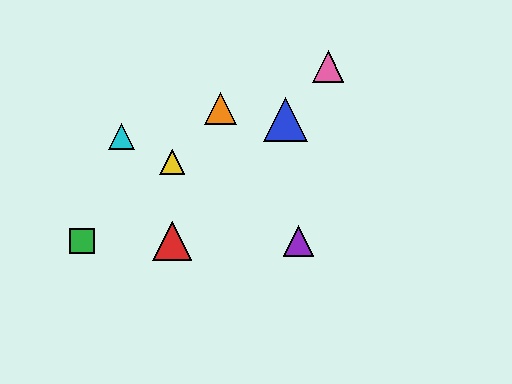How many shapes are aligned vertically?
2 shapes (the red triangle, the yellow triangle) are aligned vertically.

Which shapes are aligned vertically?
The red triangle, the yellow triangle are aligned vertically.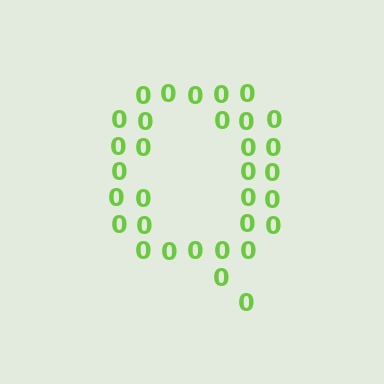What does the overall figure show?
The overall figure shows the letter Q.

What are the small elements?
The small elements are digit 0's.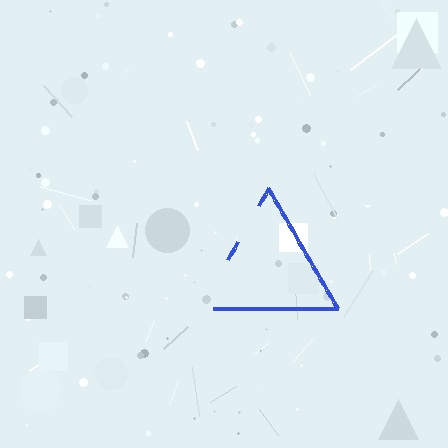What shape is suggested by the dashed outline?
The dashed outline suggests a triangle.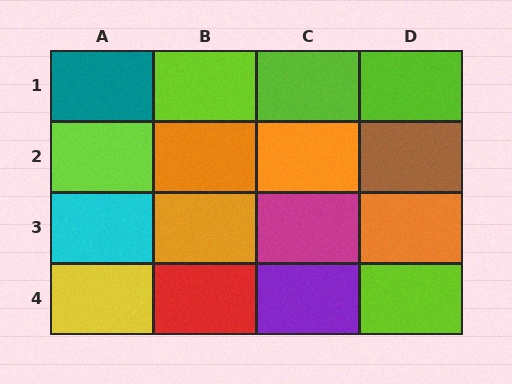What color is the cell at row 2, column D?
Brown.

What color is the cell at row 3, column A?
Cyan.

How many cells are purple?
1 cell is purple.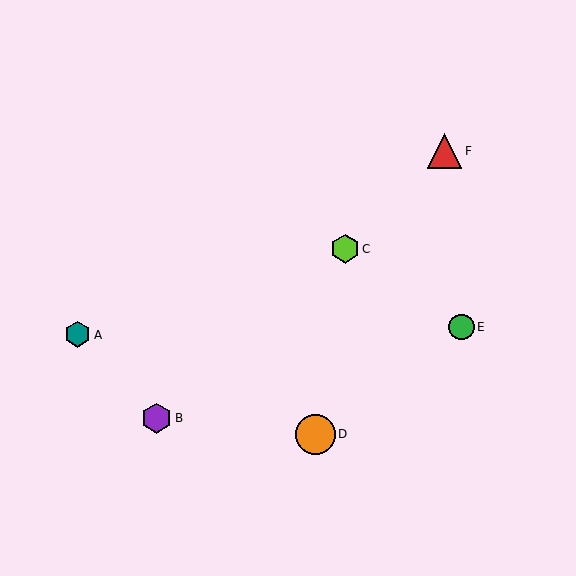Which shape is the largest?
The orange circle (labeled D) is the largest.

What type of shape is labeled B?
Shape B is a purple hexagon.